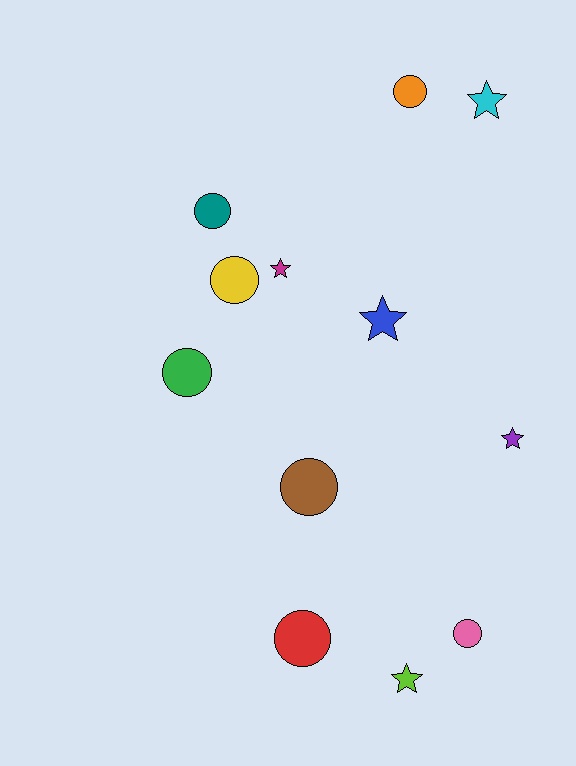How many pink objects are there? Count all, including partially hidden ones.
There is 1 pink object.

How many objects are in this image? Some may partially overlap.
There are 12 objects.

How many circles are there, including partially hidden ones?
There are 7 circles.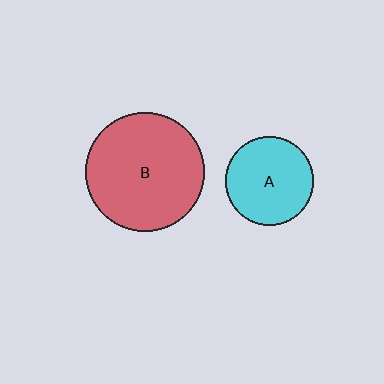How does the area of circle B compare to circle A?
Approximately 1.8 times.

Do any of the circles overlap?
No, none of the circles overlap.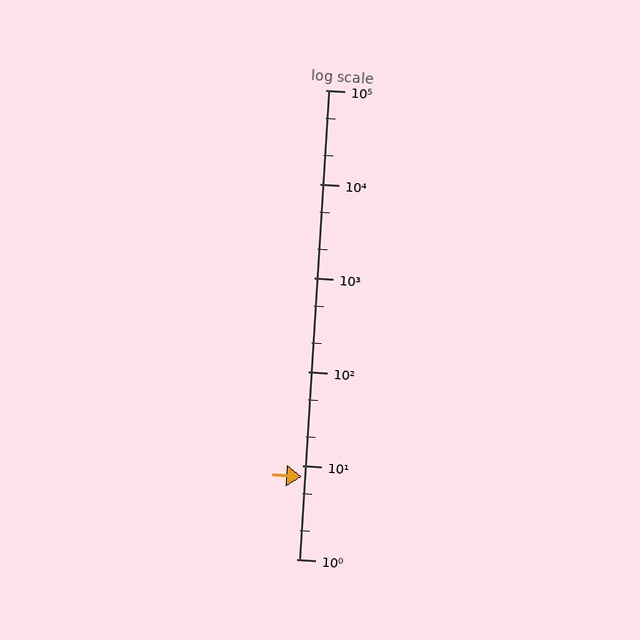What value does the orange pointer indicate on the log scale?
The pointer indicates approximately 7.5.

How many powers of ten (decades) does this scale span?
The scale spans 5 decades, from 1 to 100000.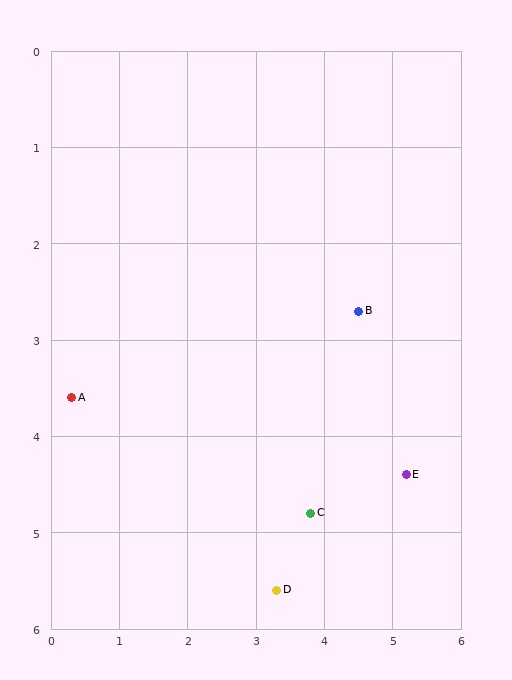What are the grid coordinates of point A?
Point A is at approximately (0.3, 3.6).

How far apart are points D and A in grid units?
Points D and A are about 3.6 grid units apart.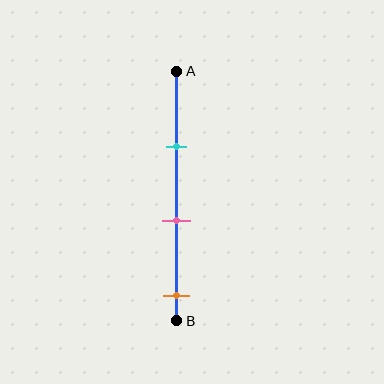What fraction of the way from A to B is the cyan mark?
The cyan mark is approximately 30% (0.3) of the way from A to B.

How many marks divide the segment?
There are 3 marks dividing the segment.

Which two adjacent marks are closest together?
The cyan and pink marks are the closest adjacent pair.